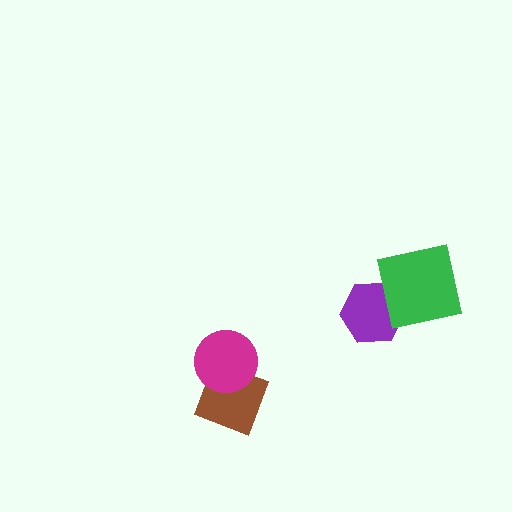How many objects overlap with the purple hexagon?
1 object overlaps with the purple hexagon.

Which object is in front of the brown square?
The magenta circle is in front of the brown square.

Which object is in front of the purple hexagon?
The green square is in front of the purple hexagon.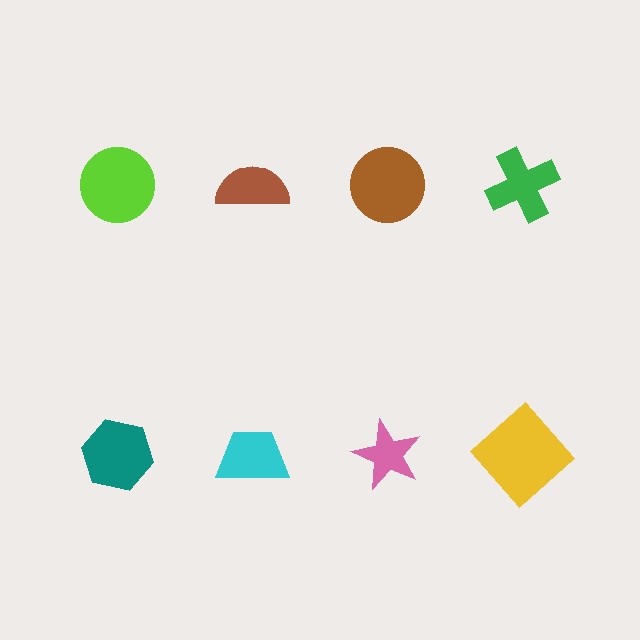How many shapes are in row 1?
4 shapes.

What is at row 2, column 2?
A cyan trapezoid.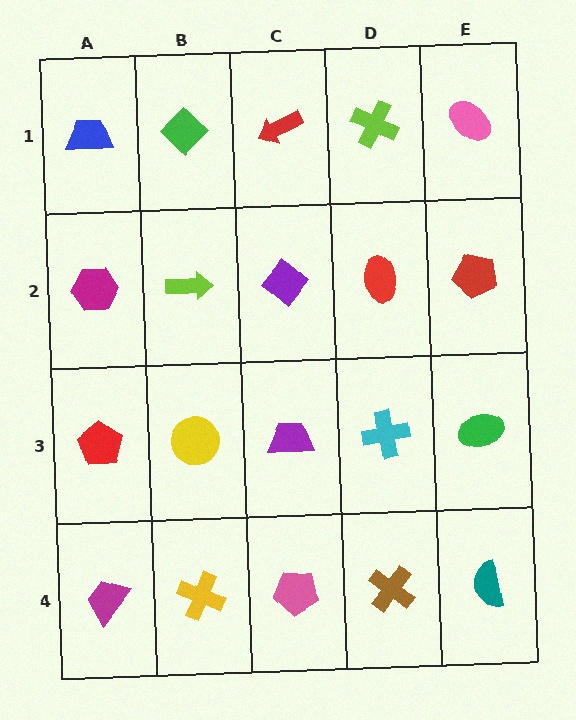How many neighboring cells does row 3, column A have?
3.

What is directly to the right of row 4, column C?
A brown cross.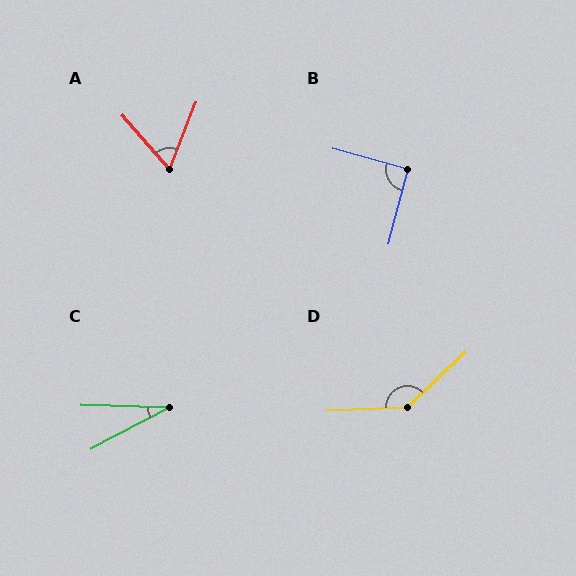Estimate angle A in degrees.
Approximately 63 degrees.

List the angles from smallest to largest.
C (29°), A (63°), B (91°), D (139°).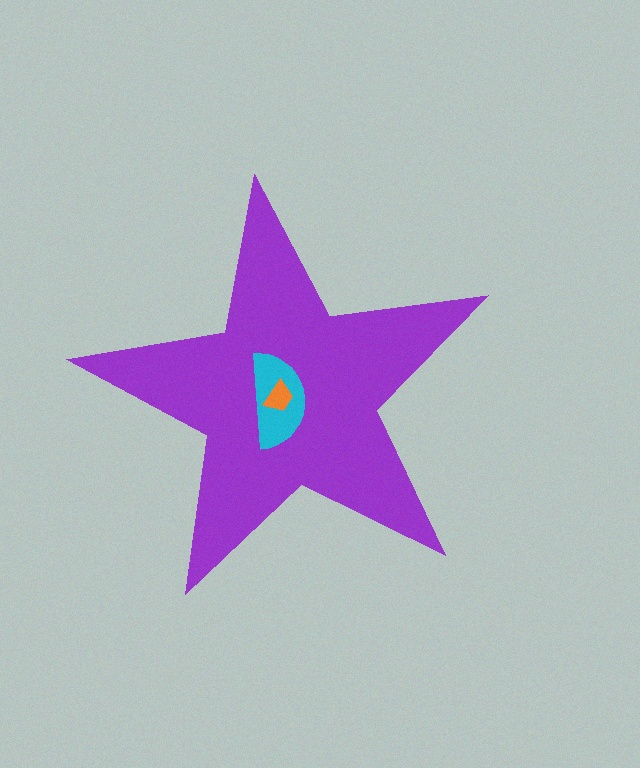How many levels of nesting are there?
3.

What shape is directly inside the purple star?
The cyan semicircle.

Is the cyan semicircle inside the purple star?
Yes.